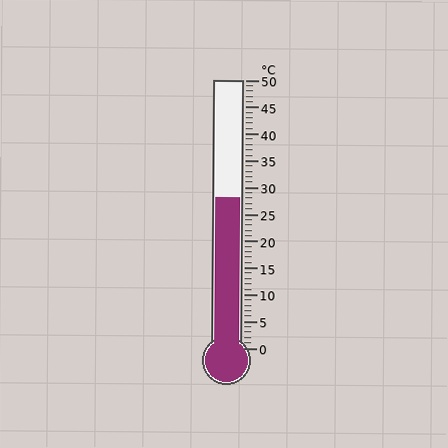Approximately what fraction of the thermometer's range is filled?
The thermometer is filled to approximately 55% of its range.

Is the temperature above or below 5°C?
The temperature is above 5°C.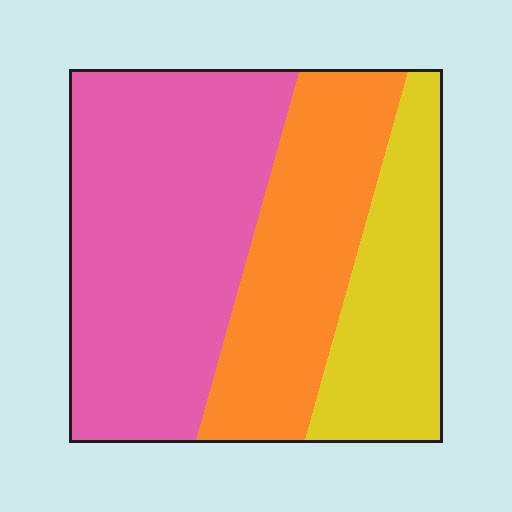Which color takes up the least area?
Yellow, at roughly 25%.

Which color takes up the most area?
Pink, at roughly 50%.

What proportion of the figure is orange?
Orange covers 29% of the figure.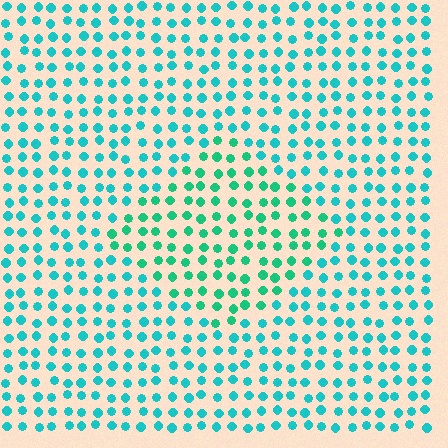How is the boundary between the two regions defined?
The boundary is defined purely by a slight shift in hue (about 25 degrees). Spacing, size, and orientation are identical on both sides.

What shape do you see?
I see a diamond.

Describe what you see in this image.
The image is filled with small cyan elements in a uniform arrangement. A diamond-shaped region is visible where the elements are tinted to a slightly different hue, forming a subtle color boundary.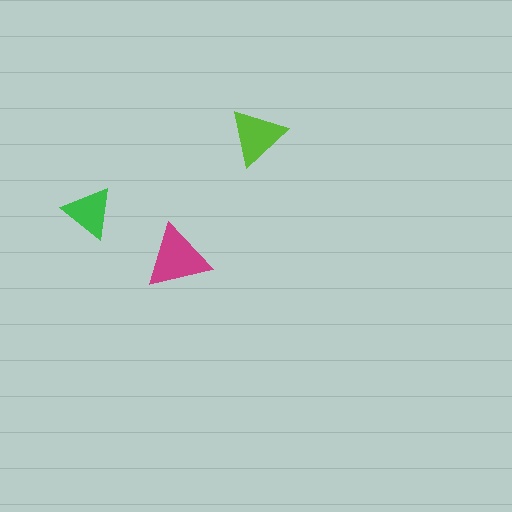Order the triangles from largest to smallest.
the magenta one, the lime one, the green one.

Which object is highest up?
The lime triangle is topmost.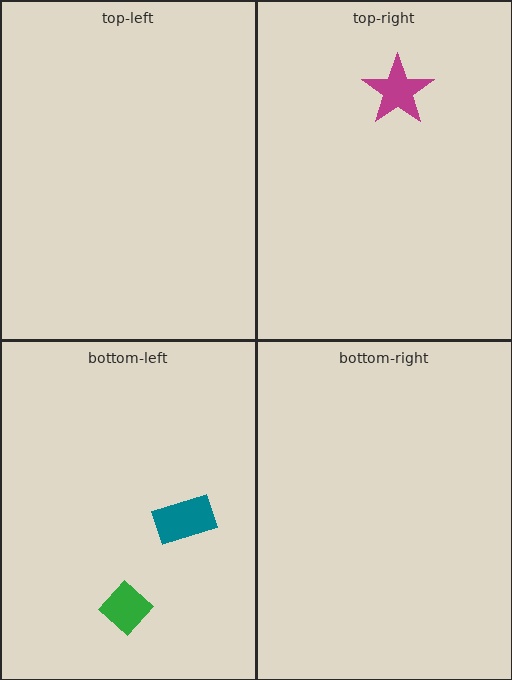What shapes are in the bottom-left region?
The green diamond, the teal rectangle.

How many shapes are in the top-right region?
1.